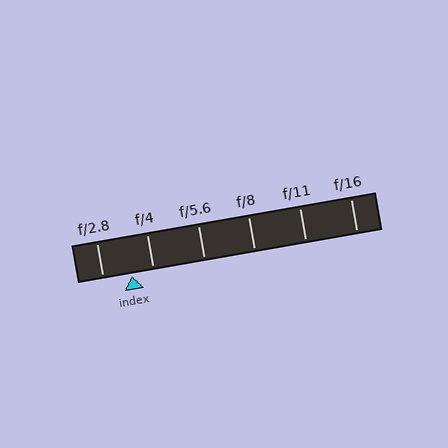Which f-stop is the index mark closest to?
The index mark is closest to f/4.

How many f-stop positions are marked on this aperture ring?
There are 6 f-stop positions marked.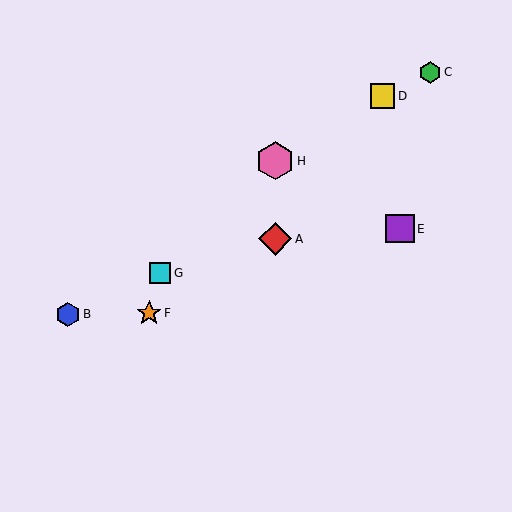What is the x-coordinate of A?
Object A is at x≈275.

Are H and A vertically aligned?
Yes, both are at x≈275.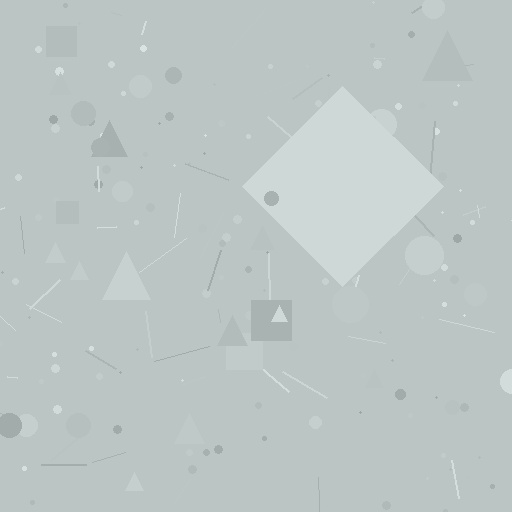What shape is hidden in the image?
A diamond is hidden in the image.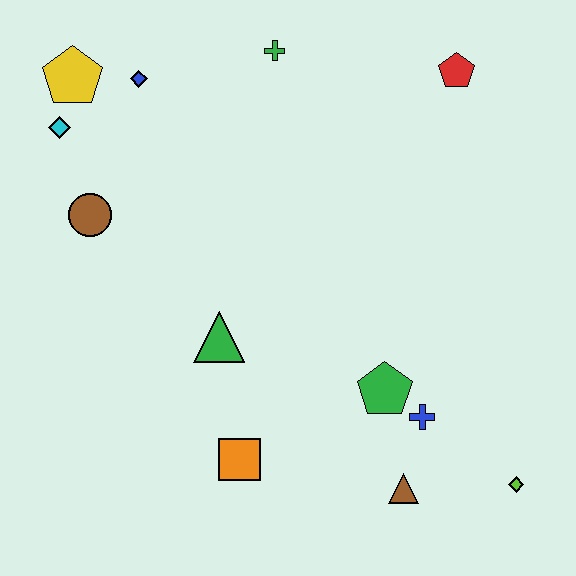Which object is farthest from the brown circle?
The lime diamond is farthest from the brown circle.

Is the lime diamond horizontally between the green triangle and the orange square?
No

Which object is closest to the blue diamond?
The yellow pentagon is closest to the blue diamond.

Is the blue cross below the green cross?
Yes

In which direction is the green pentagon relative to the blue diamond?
The green pentagon is below the blue diamond.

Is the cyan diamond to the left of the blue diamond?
Yes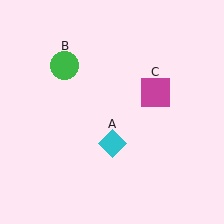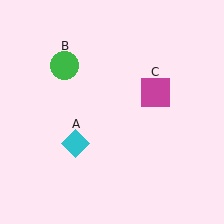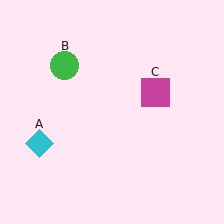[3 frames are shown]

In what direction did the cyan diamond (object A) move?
The cyan diamond (object A) moved left.